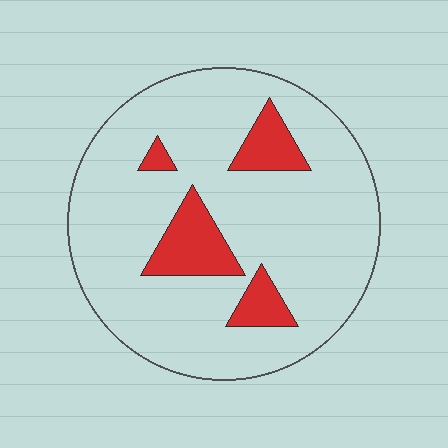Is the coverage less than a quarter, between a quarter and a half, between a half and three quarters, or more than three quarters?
Less than a quarter.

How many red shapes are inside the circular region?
4.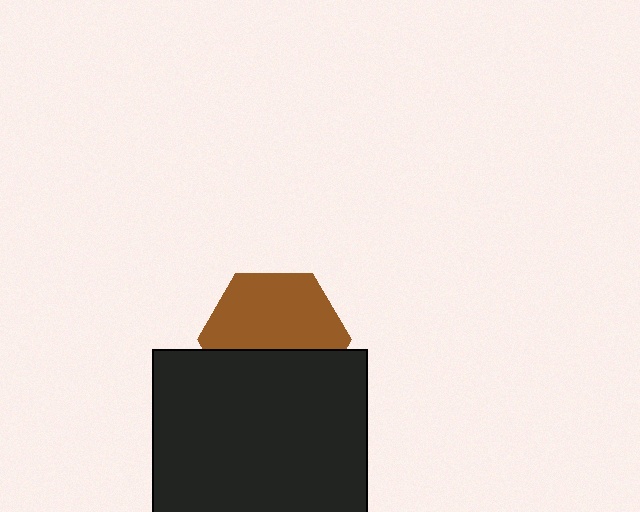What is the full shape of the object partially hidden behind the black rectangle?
The partially hidden object is a brown hexagon.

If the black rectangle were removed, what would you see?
You would see the complete brown hexagon.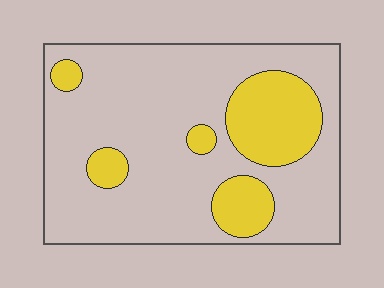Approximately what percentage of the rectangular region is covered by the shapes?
Approximately 25%.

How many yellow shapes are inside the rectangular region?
5.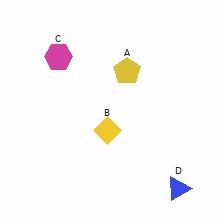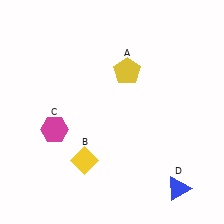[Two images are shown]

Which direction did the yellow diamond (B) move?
The yellow diamond (B) moved down.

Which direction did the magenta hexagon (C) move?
The magenta hexagon (C) moved down.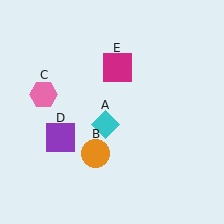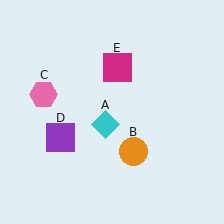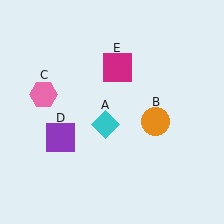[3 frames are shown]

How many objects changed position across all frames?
1 object changed position: orange circle (object B).